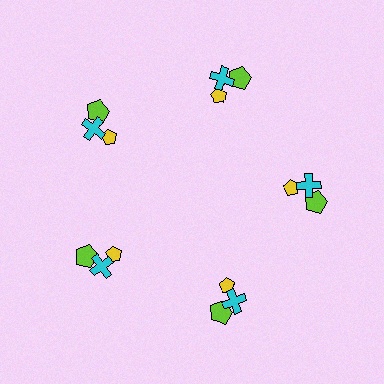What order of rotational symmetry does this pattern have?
This pattern has 5-fold rotational symmetry.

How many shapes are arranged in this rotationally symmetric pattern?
There are 15 shapes, arranged in 5 groups of 3.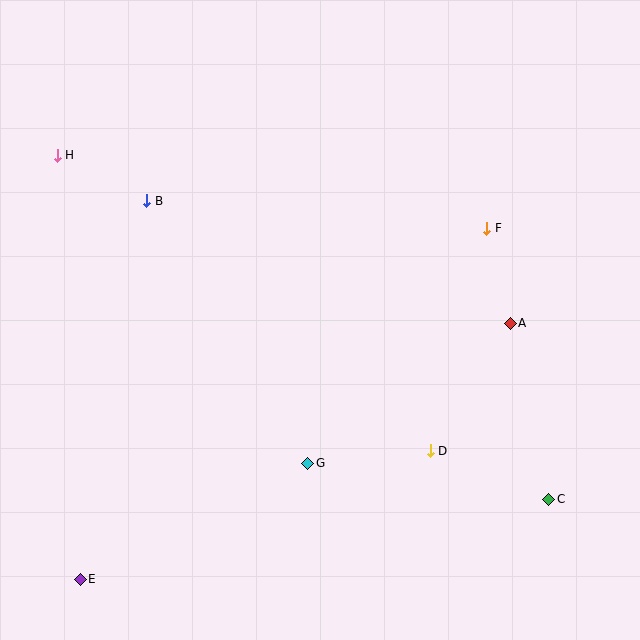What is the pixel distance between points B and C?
The distance between B and C is 501 pixels.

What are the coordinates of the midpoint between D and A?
The midpoint between D and A is at (470, 387).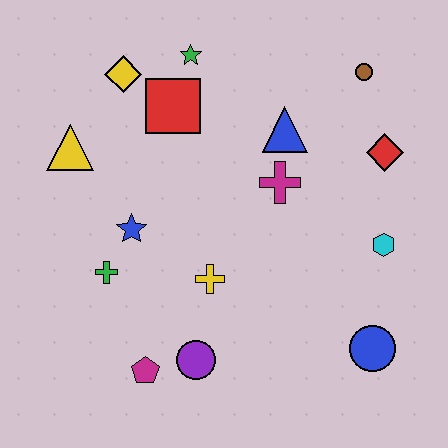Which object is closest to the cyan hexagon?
The red diamond is closest to the cyan hexagon.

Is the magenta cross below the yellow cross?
No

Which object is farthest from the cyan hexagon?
The yellow triangle is farthest from the cyan hexagon.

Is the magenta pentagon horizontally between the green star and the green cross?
Yes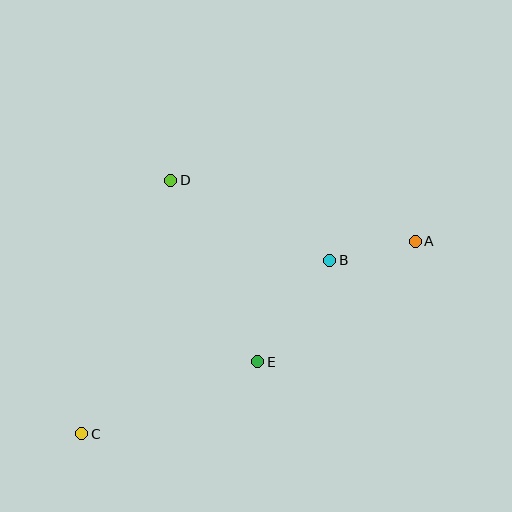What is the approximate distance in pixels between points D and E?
The distance between D and E is approximately 201 pixels.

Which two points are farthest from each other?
Points A and C are farthest from each other.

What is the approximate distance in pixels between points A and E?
The distance between A and E is approximately 198 pixels.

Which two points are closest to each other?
Points A and B are closest to each other.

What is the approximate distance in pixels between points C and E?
The distance between C and E is approximately 190 pixels.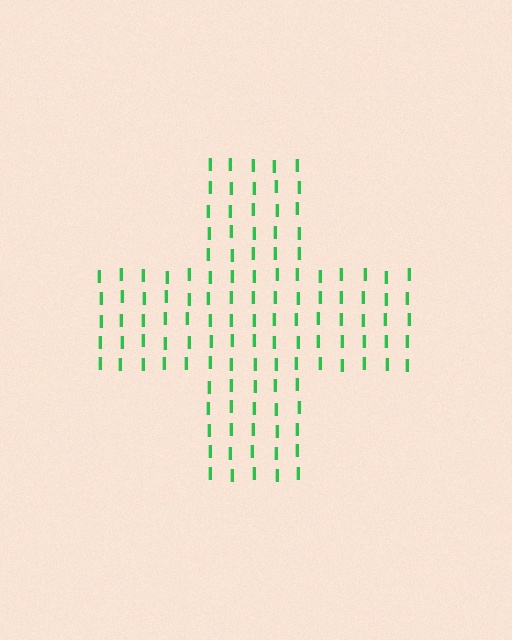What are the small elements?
The small elements are letter I's.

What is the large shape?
The large shape is a cross.